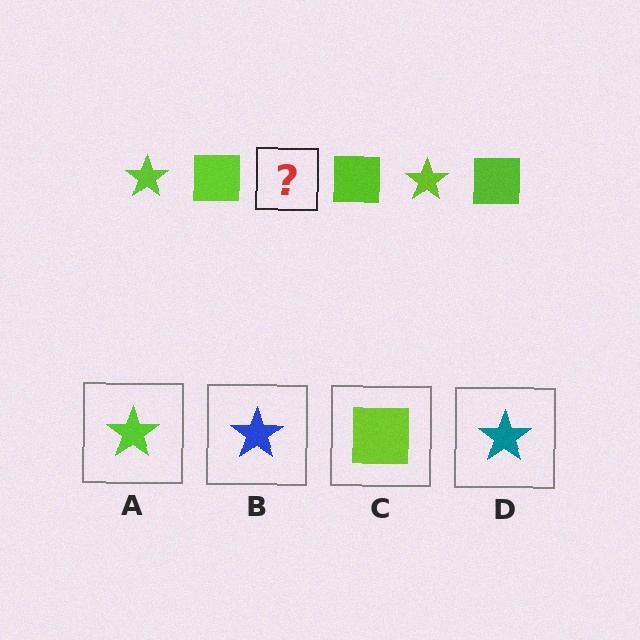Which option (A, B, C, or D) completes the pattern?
A.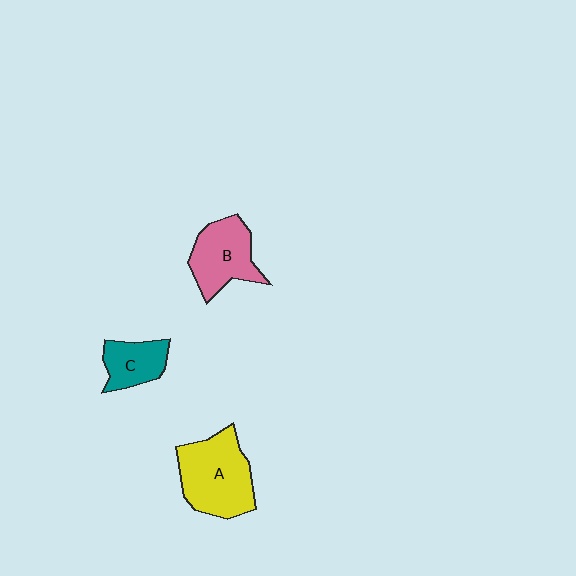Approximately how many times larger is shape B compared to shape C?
Approximately 1.4 times.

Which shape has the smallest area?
Shape C (teal).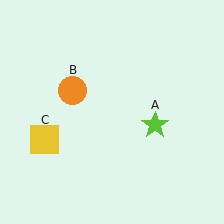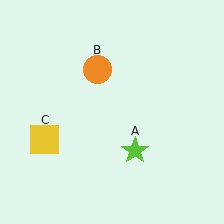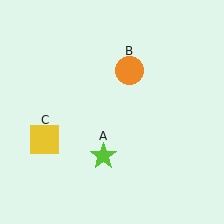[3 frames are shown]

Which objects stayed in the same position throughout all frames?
Yellow square (object C) remained stationary.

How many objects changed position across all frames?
2 objects changed position: lime star (object A), orange circle (object B).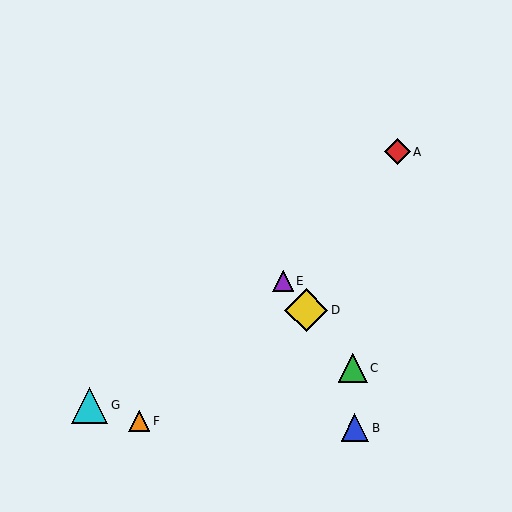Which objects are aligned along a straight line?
Objects C, D, E are aligned along a straight line.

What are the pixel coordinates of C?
Object C is at (353, 368).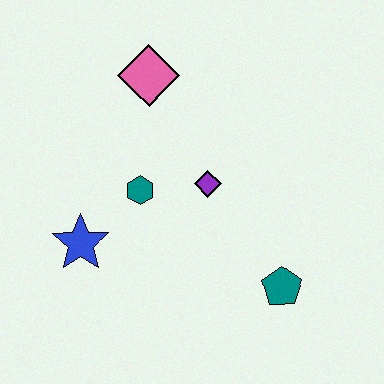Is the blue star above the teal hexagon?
No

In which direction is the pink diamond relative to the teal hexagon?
The pink diamond is above the teal hexagon.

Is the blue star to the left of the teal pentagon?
Yes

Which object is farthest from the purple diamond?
The blue star is farthest from the purple diamond.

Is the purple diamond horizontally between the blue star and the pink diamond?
No